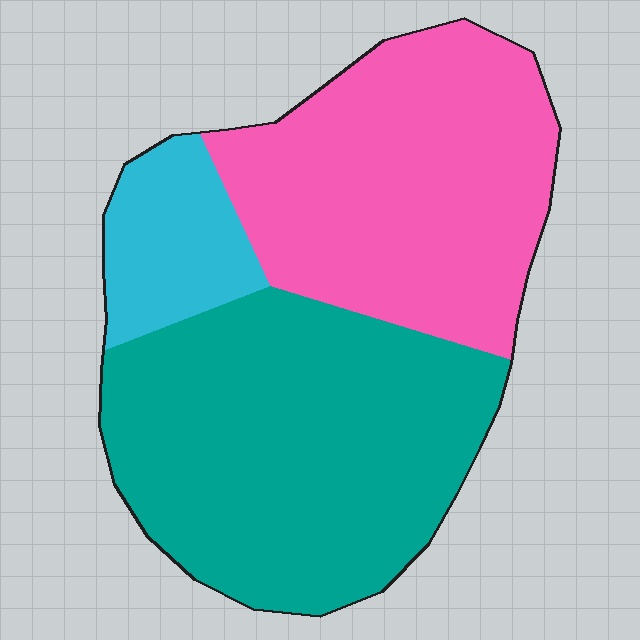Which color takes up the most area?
Teal, at roughly 50%.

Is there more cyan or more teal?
Teal.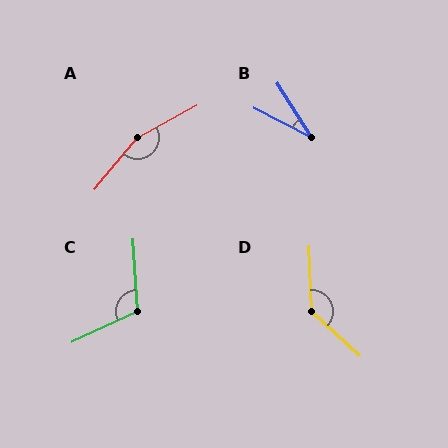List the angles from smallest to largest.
B (31°), C (111°), D (135°), A (159°).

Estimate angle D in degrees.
Approximately 135 degrees.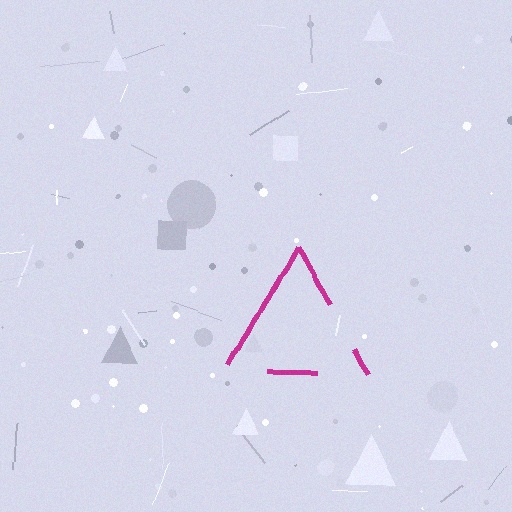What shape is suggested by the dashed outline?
The dashed outline suggests a triangle.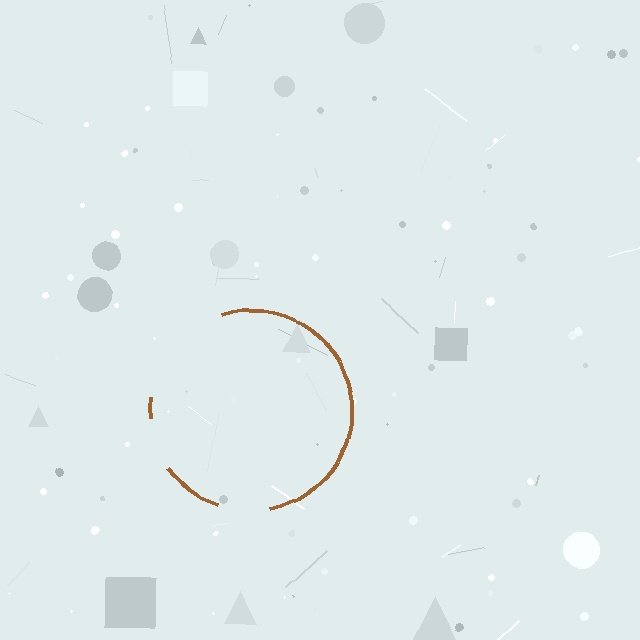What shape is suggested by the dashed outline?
The dashed outline suggests a circle.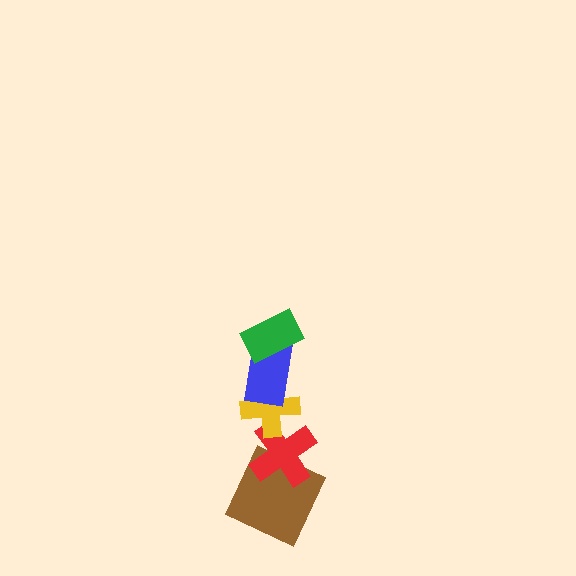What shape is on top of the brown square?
The red cross is on top of the brown square.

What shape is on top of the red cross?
The yellow cross is on top of the red cross.